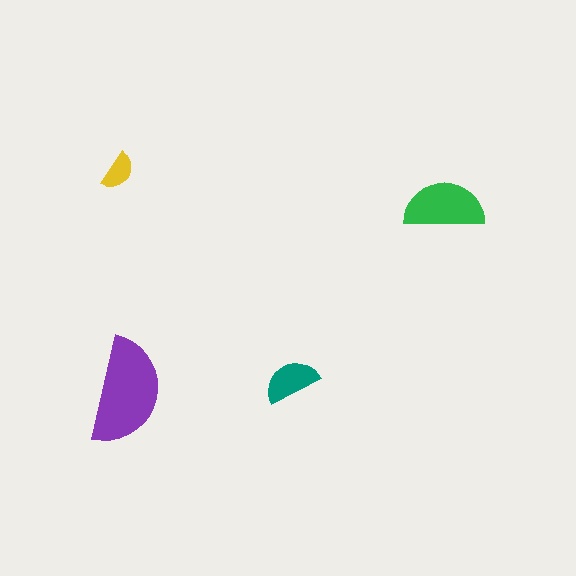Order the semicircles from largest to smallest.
the purple one, the green one, the teal one, the yellow one.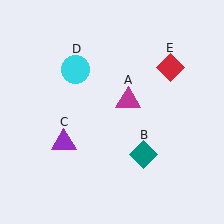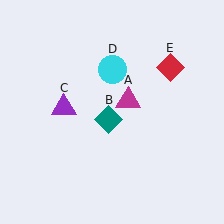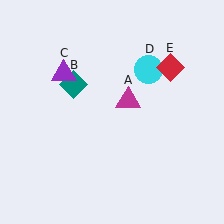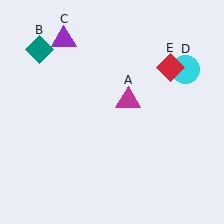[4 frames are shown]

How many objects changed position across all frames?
3 objects changed position: teal diamond (object B), purple triangle (object C), cyan circle (object D).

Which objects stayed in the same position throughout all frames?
Magenta triangle (object A) and red diamond (object E) remained stationary.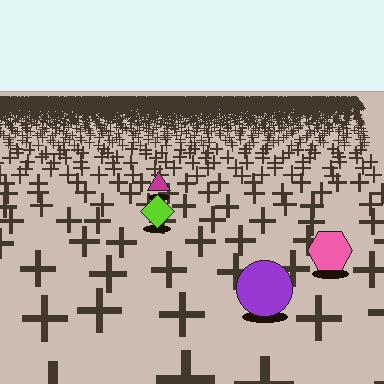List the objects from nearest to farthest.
From nearest to farthest: the purple circle, the pink hexagon, the lime diamond, the magenta triangle.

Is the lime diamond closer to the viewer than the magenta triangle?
Yes. The lime diamond is closer — you can tell from the texture gradient: the ground texture is coarser near it.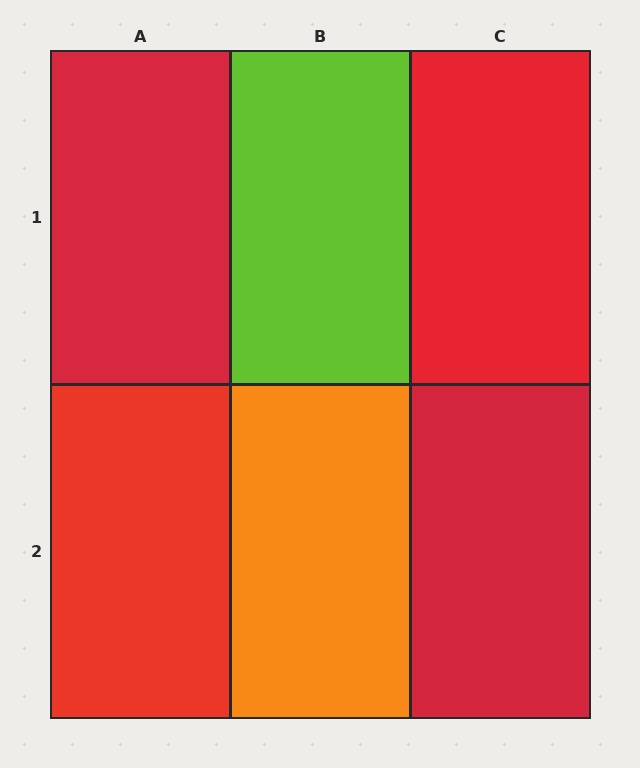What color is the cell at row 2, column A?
Red.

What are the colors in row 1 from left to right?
Red, lime, red.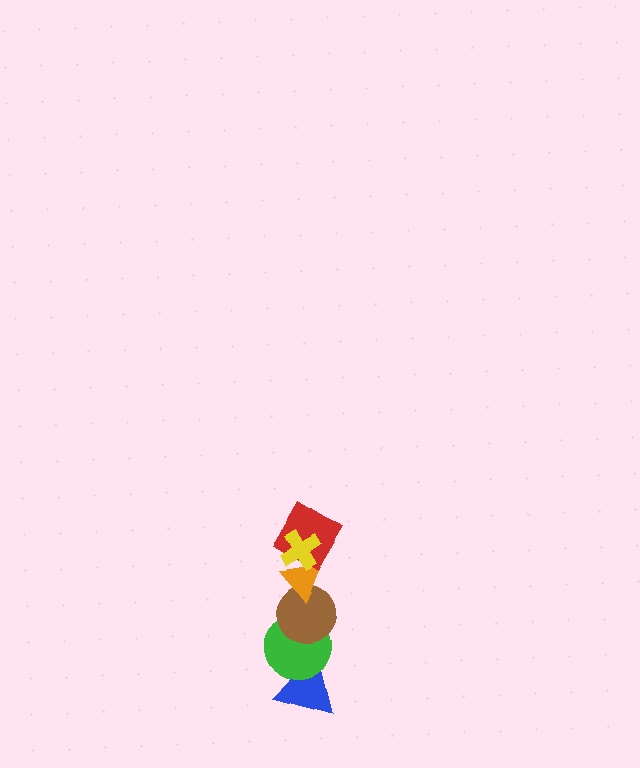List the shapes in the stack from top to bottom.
From top to bottom: the yellow cross, the red diamond, the orange triangle, the brown circle, the green circle, the blue triangle.